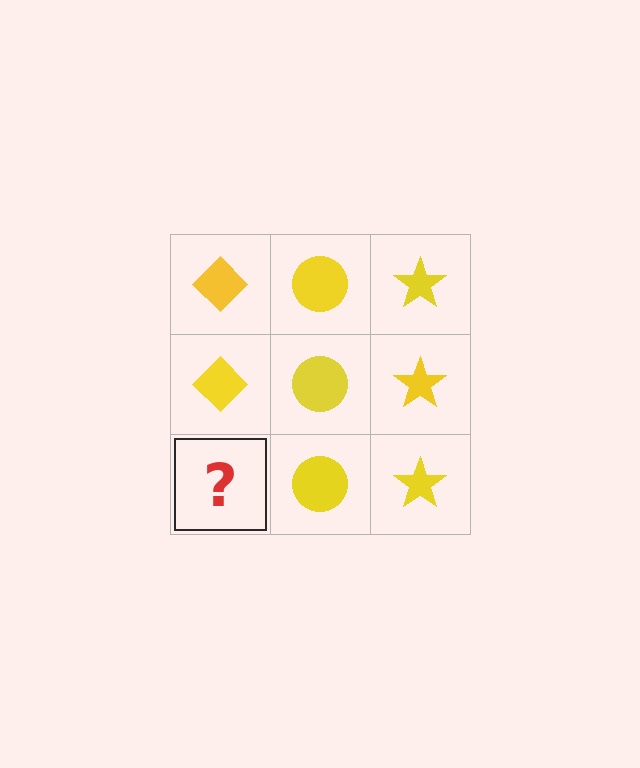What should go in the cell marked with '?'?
The missing cell should contain a yellow diamond.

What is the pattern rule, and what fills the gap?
The rule is that each column has a consistent shape. The gap should be filled with a yellow diamond.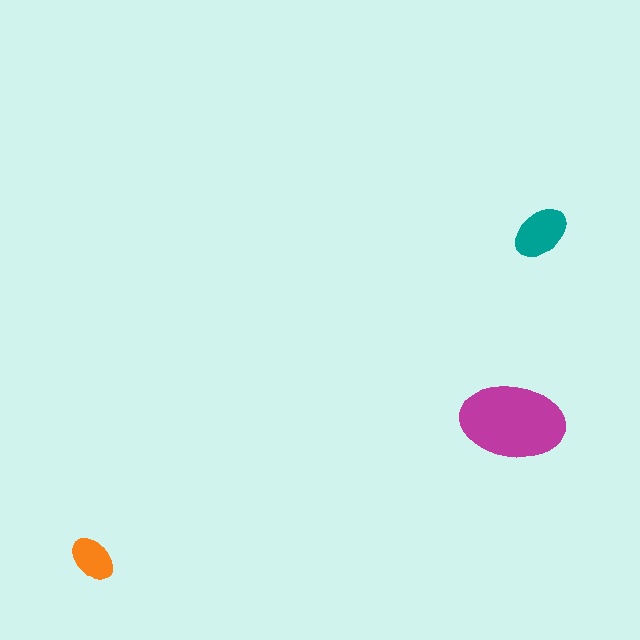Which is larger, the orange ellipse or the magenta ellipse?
The magenta one.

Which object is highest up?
The teal ellipse is topmost.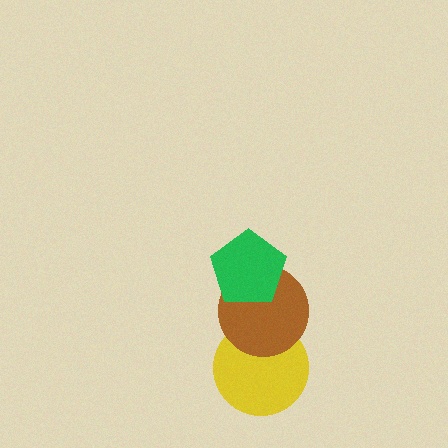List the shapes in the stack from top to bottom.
From top to bottom: the green pentagon, the brown circle, the yellow circle.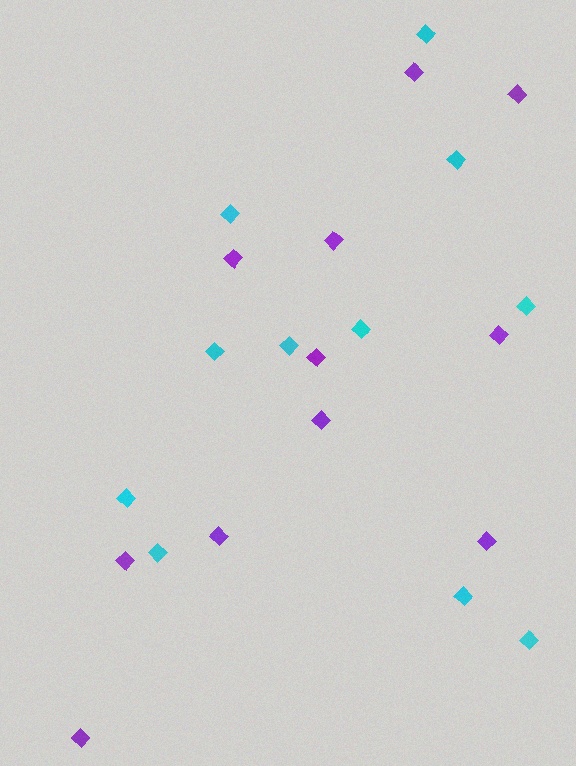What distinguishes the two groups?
There are 2 groups: one group of cyan diamonds (11) and one group of purple diamonds (11).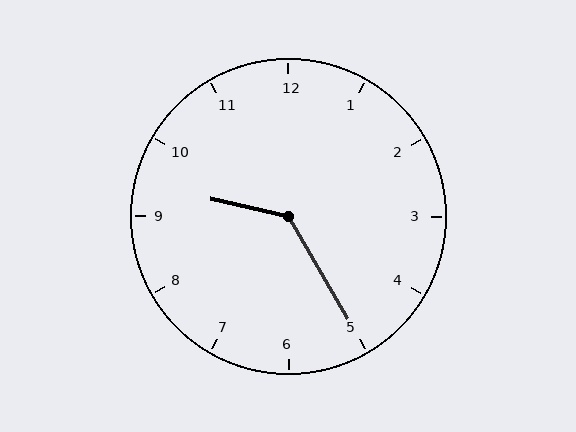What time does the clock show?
9:25.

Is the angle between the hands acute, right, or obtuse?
It is obtuse.